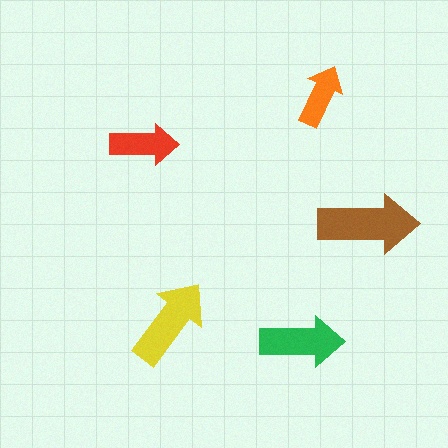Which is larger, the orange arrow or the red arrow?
The red one.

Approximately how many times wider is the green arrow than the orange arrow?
About 1.5 times wider.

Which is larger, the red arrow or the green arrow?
The green one.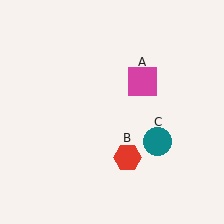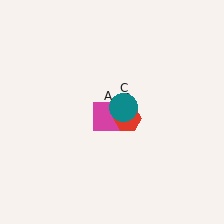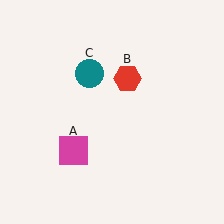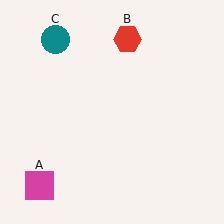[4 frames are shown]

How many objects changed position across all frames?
3 objects changed position: magenta square (object A), red hexagon (object B), teal circle (object C).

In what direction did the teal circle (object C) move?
The teal circle (object C) moved up and to the left.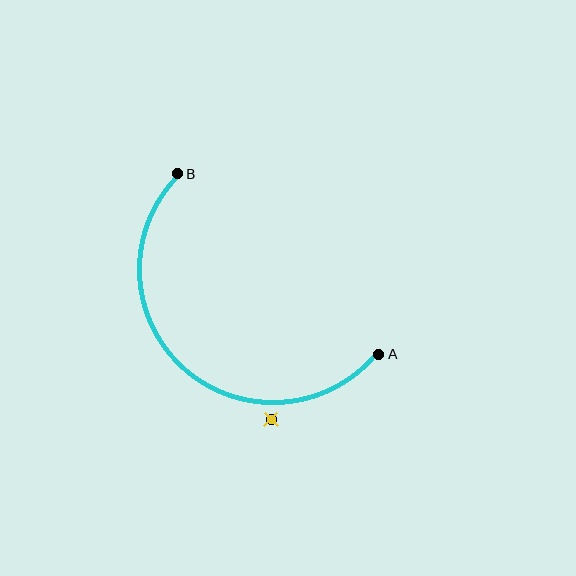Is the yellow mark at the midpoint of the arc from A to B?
No — the yellow mark does not lie on the arc at all. It sits slightly outside the curve.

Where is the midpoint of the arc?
The arc midpoint is the point on the curve farthest from the straight line joining A and B. It sits below and to the left of that line.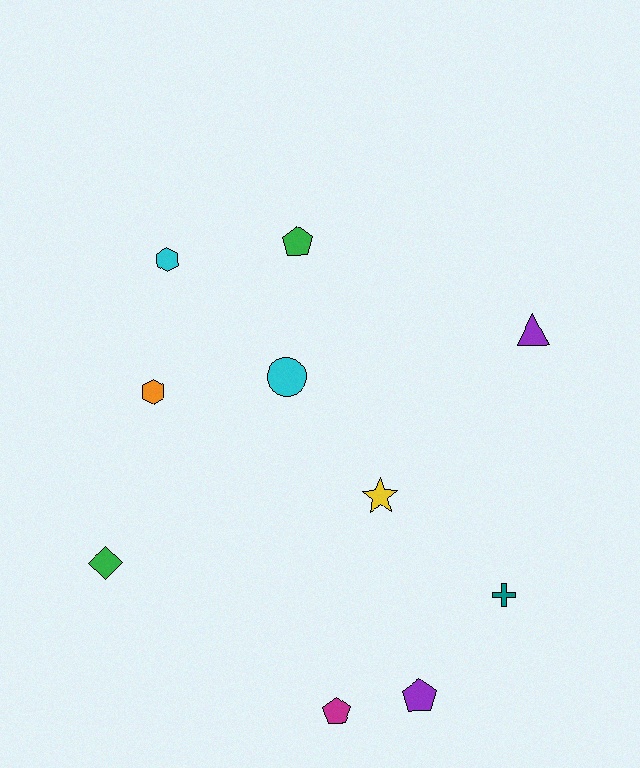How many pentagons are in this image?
There are 3 pentagons.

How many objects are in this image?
There are 10 objects.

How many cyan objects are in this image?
There are 2 cyan objects.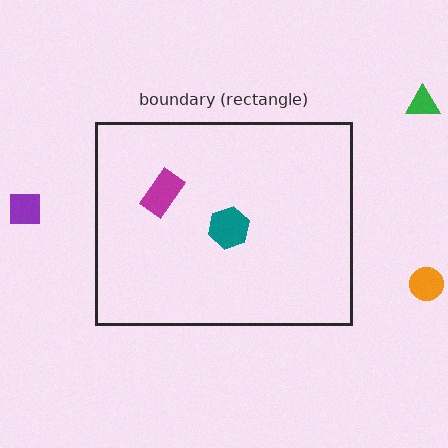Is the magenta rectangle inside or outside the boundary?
Inside.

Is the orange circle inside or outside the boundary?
Outside.